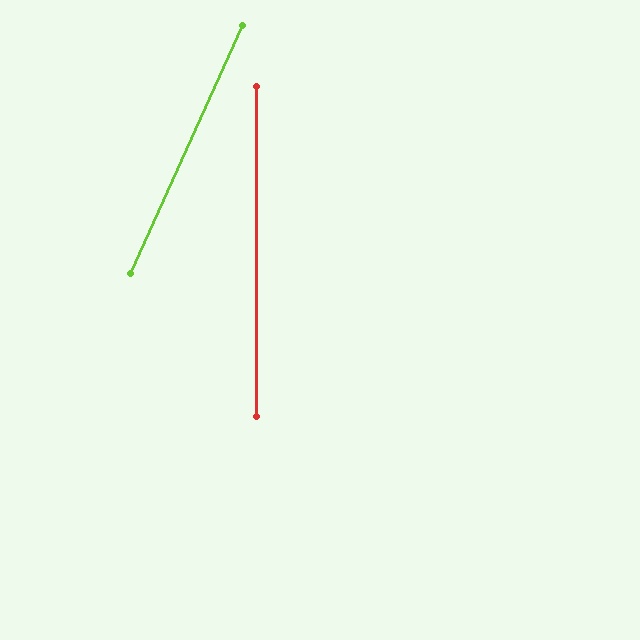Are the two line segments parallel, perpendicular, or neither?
Neither parallel nor perpendicular — they differ by about 24°.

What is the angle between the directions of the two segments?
Approximately 24 degrees.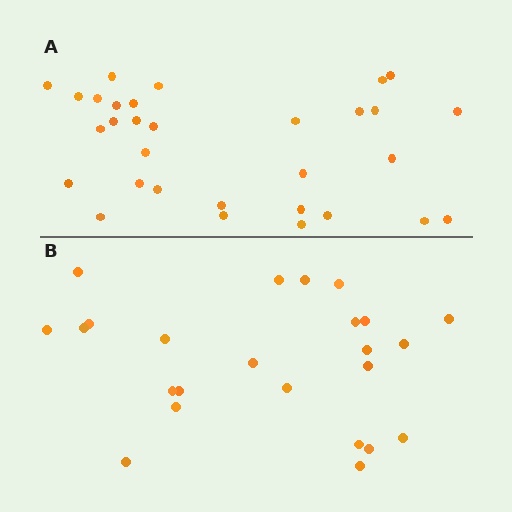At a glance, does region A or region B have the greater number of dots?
Region A (the top region) has more dots.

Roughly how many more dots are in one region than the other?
Region A has roughly 8 or so more dots than region B.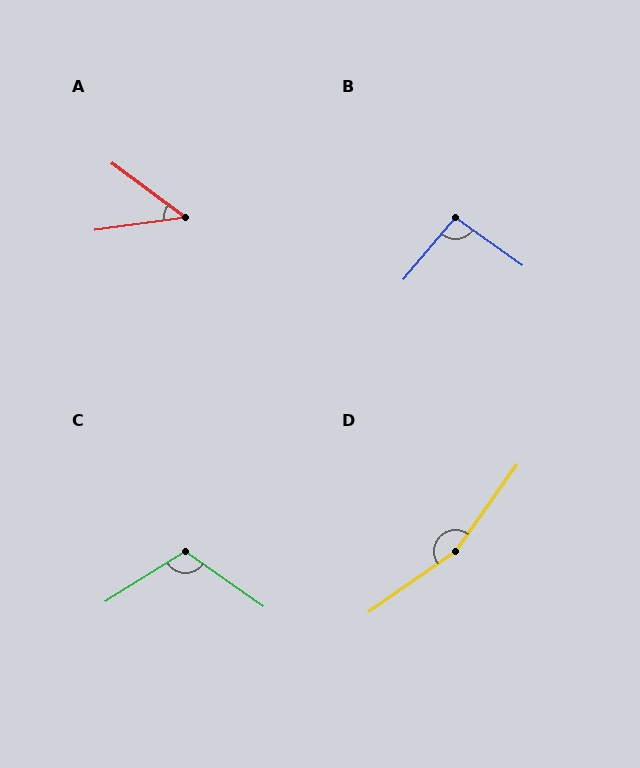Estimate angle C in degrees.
Approximately 113 degrees.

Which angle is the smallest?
A, at approximately 44 degrees.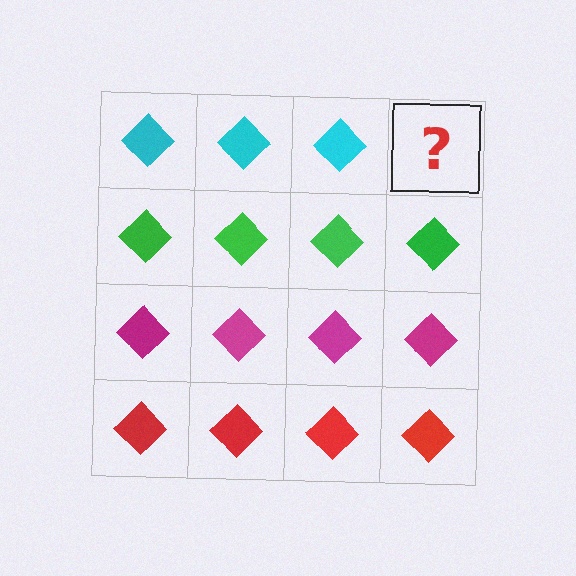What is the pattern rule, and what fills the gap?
The rule is that each row has a consistent color. The gap should be filled with a cyan diamond.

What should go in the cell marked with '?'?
The missing cell should contain a cyan diamond.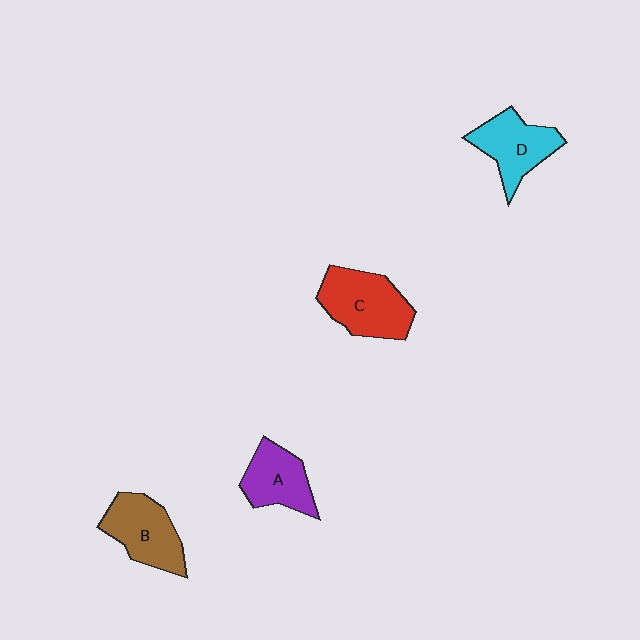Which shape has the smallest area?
Shape A (purple).